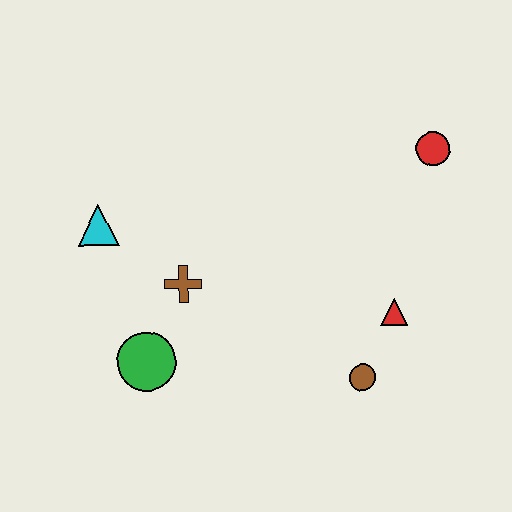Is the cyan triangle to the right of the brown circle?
No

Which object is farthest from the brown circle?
The cyan triangle is farthest from the brown circle.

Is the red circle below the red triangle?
No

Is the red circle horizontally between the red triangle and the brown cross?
No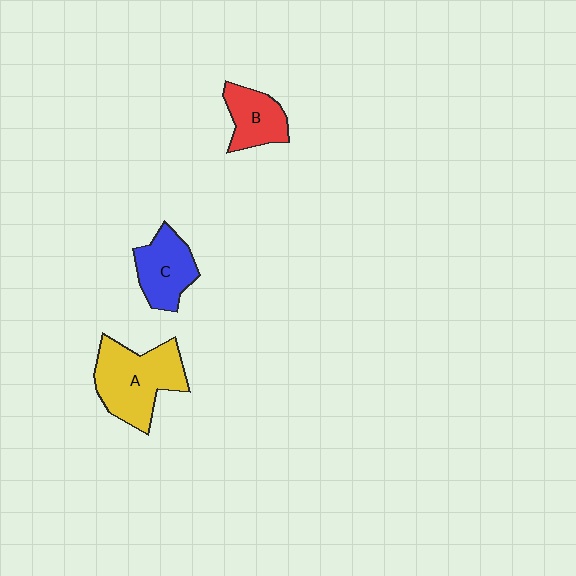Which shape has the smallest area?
Shape B (red).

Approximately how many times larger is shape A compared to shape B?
Approximately 1.8 times.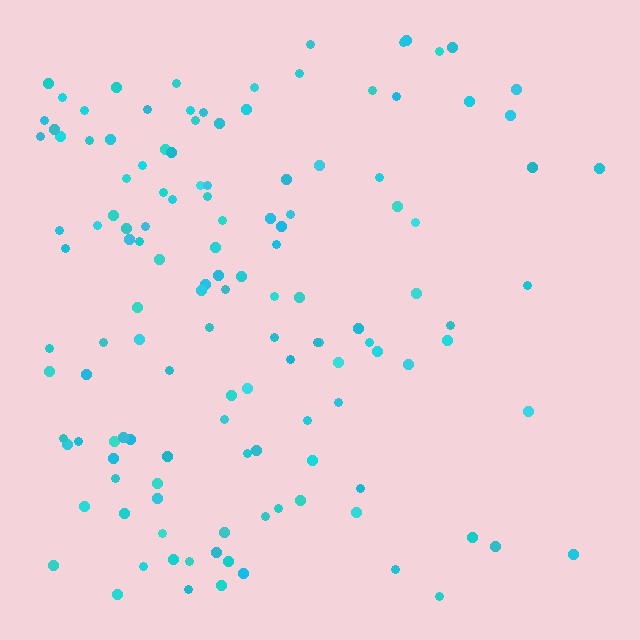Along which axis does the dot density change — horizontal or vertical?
Horizontal.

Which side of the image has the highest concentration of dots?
The left.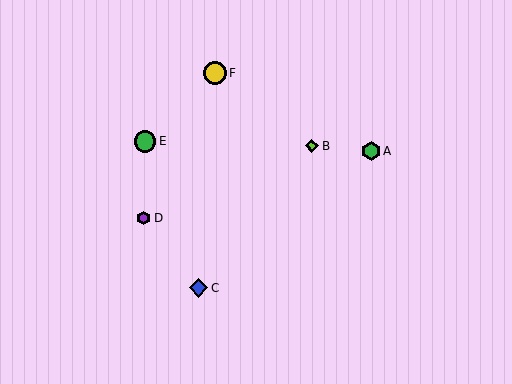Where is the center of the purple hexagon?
The center of the purple hexagon is at (144, 218).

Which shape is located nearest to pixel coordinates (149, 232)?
The purple hexagon (labeled D) at (144, 218) is nearest to that location.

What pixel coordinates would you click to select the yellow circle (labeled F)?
Click at (215, 73) to select the yellow circle F.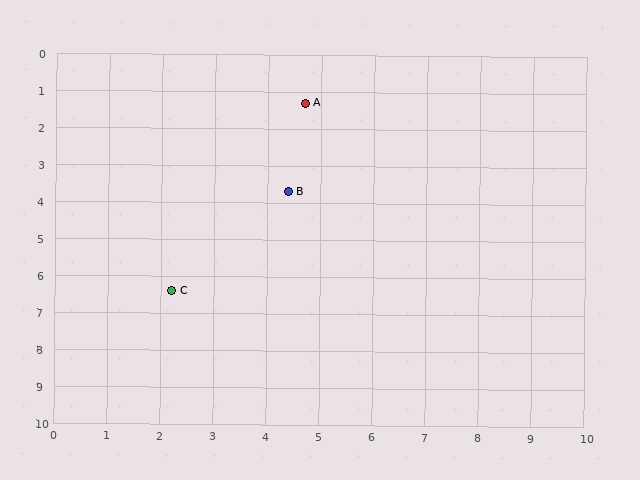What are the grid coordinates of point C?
Point C is at approximately (2.2, 6.4).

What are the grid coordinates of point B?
Point B is at approximately (4.4, 3.7).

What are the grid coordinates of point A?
Point A is at approximately (4.7, 1.3).